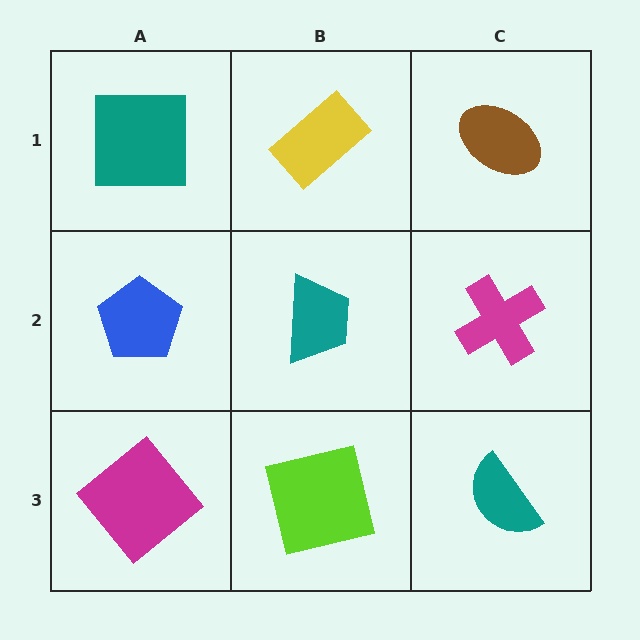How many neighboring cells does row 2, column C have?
3.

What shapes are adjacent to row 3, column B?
A teal trapezoid (row 2, column B), a magenta diamond (row 3, column A), a teal semicircle (row 3, column C).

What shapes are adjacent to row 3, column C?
A magenta cross (row 2, column C), a lime square (row 3, column B).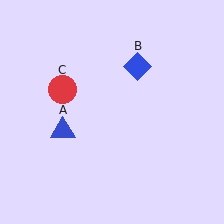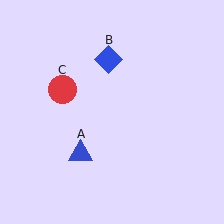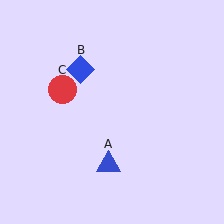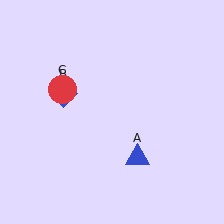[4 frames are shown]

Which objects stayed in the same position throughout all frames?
Red circle (object C) remained stationary.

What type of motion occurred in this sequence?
The blue triangle (object A), blue diamond (object B) rotated counterclockwise around the center of the scene.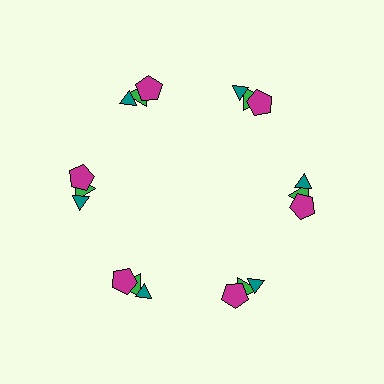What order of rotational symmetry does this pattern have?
This pattern has 6-fold rotational symmetry.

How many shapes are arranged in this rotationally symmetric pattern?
There are 18 shapes, arranged in 6 groups of 3.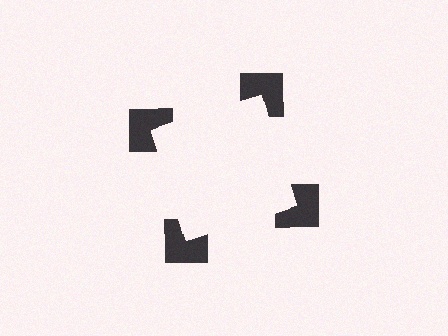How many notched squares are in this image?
There are 4 — one at each vertex of the illusory square.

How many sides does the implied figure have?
4 sides.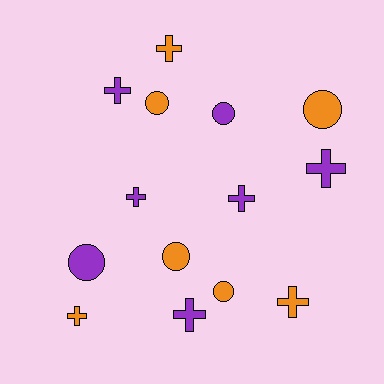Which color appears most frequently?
Orange, with 7 objects.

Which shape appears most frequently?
Cross, with 8 objects.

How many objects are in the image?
There are 14 objects.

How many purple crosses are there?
There are 5 purple crosses.